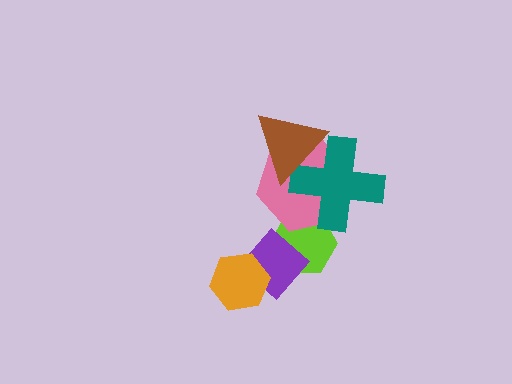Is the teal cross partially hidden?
Yes, it is partially covered by another shape.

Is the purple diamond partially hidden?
Yes, it is partially covered by another shape.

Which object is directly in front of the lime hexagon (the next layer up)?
The pink hexagon is directly in front of the lime hexagon.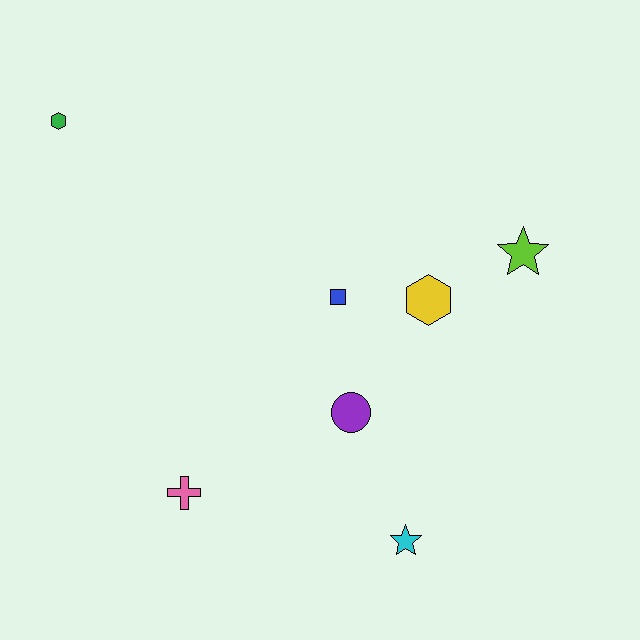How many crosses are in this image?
There is 1 cross.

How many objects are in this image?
There are 7 objects.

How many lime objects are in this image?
There is 1 lime object.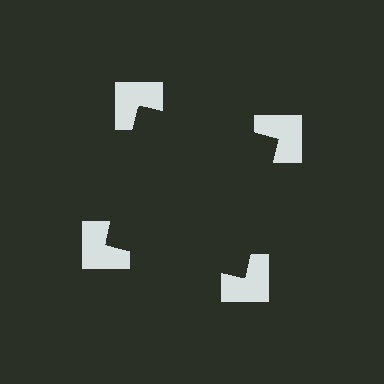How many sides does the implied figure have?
4 sides.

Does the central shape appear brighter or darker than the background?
It typically appears slightly darker than the background, even though no actual brightness change is drawn.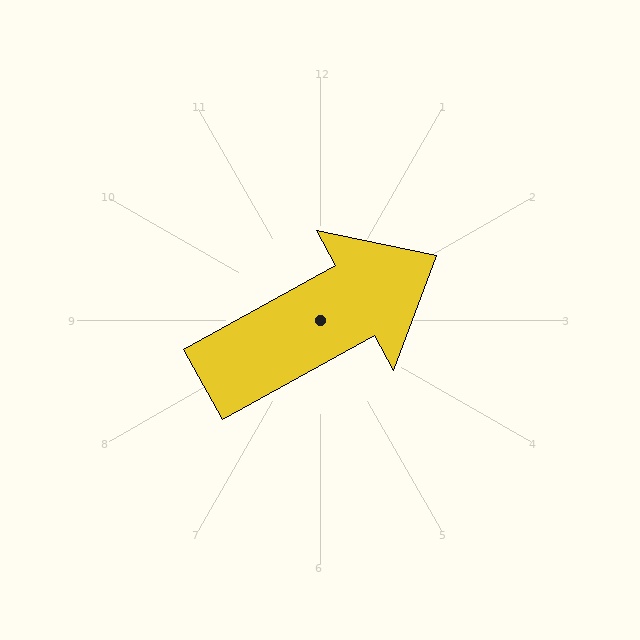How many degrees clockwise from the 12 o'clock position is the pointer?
Approximately 61 degrees.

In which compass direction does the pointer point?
Northeast.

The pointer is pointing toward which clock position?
Roughly 2 o'clock.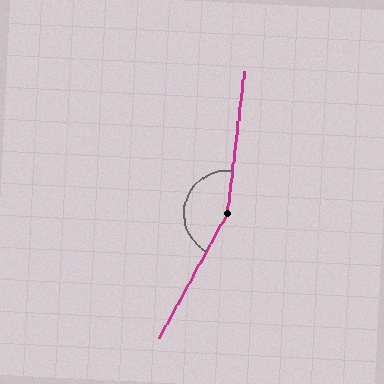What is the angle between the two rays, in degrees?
Approximately 158 degrees.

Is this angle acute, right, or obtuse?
It is obtuse.